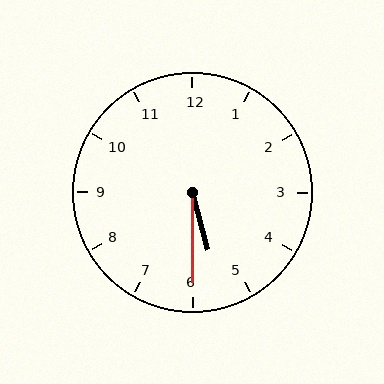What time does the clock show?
5:30.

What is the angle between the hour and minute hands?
Approximately 15 degrees.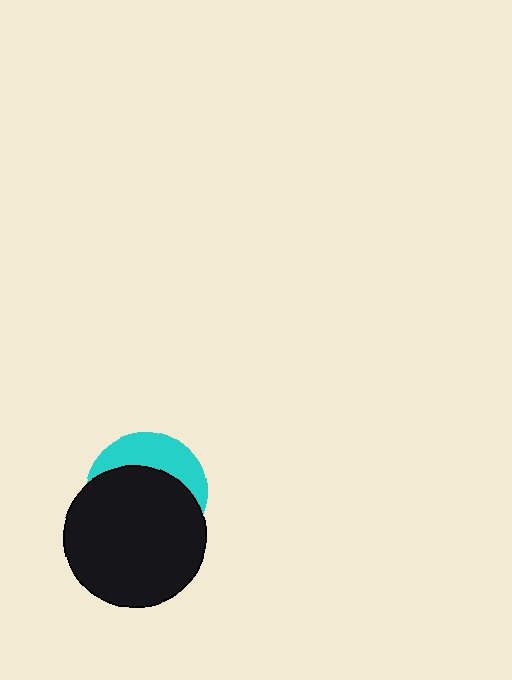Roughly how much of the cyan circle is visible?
A small part of it is visible (roughly 33%).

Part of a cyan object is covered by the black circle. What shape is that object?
It is a circle.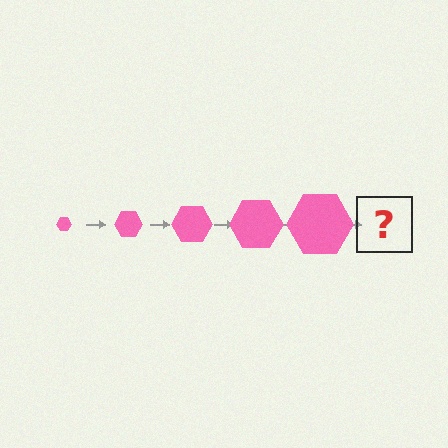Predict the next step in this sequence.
The next step is a pink hexagon, larger than the previous one.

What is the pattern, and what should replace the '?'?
The pattern is that the hexagon gets progressively larger each step. The '?' should be a pink hexagon, larger than the previous one.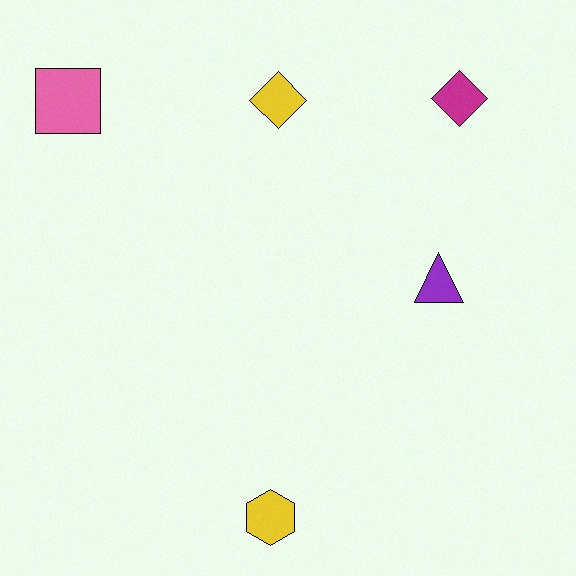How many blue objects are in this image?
There are no blue objects.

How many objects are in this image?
There are 5 objects.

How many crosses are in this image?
There are no crosses.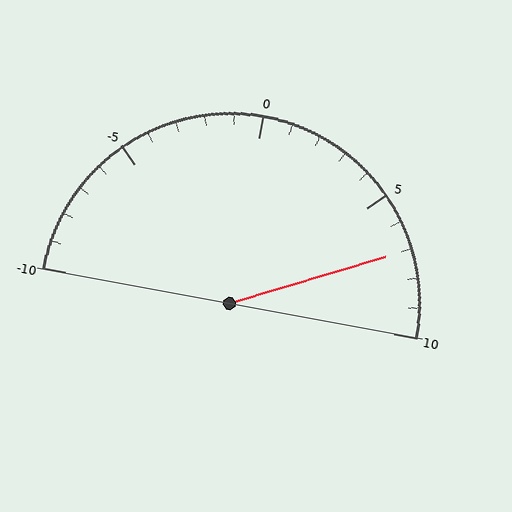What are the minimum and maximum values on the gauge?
The gauge ranges from -10 to 10.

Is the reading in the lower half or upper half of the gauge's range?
The reading is in the upper half of the range (-10 to 10).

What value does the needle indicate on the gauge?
The needle indicates approximately 7.